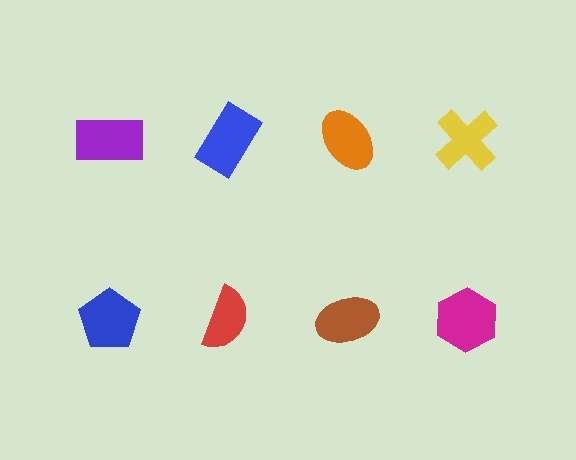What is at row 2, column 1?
A blue pentagon.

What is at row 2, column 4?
A magenta hexagon.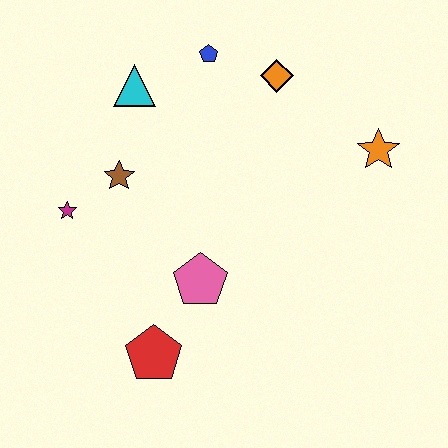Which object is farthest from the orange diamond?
The red pentagon is farthest from the orange diamond.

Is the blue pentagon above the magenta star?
Yes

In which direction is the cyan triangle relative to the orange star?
The cyan triangle is to the left of the orange star.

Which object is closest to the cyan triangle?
The blue pentagon is closest to the cyan triangle.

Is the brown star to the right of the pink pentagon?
No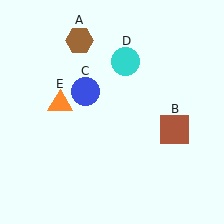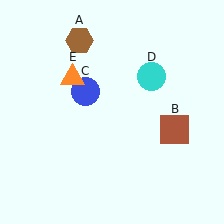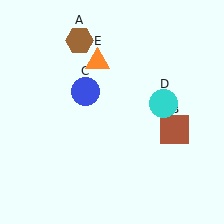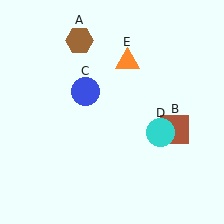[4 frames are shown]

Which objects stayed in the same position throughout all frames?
Brown hexagon (object A) and brown square (object B) and blue circle (object C) remained stationary.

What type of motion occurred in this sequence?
The cyan circle (object D), orange triangle (object E) rotated clockwise around the center of the scene.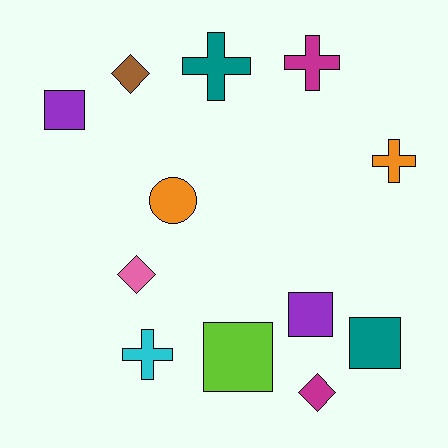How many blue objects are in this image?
There are no blue objects.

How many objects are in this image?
There are 12 objects.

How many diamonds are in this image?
There are 3 diamonds.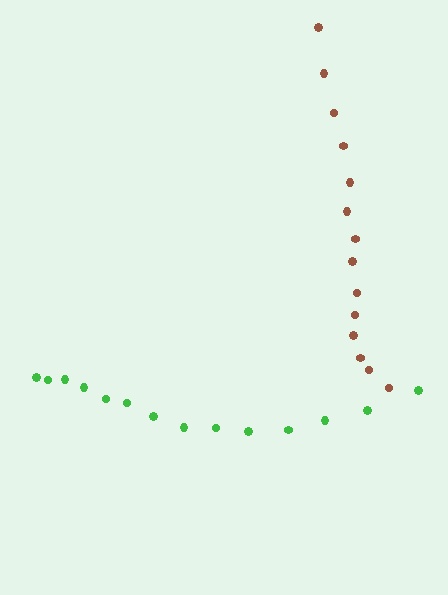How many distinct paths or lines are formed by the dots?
There are 2 distinct paths.